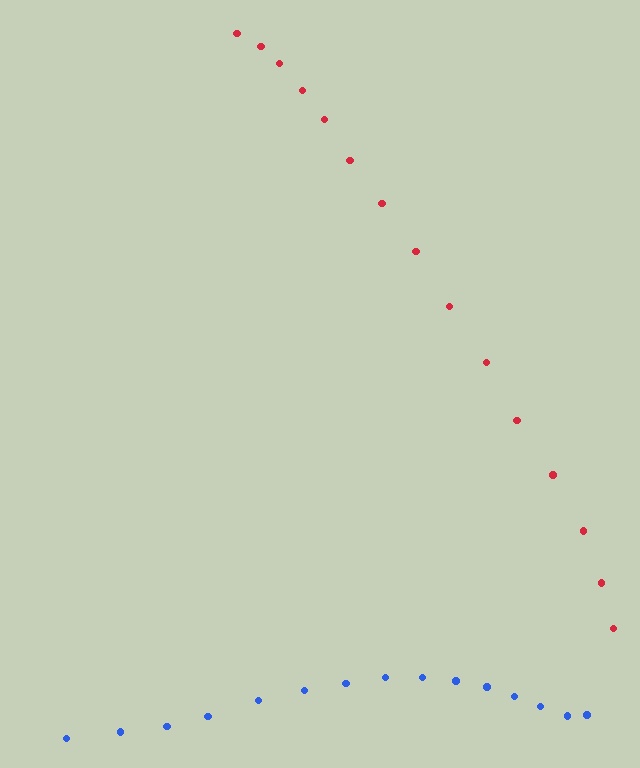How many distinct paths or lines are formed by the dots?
There are 2 distinct paths.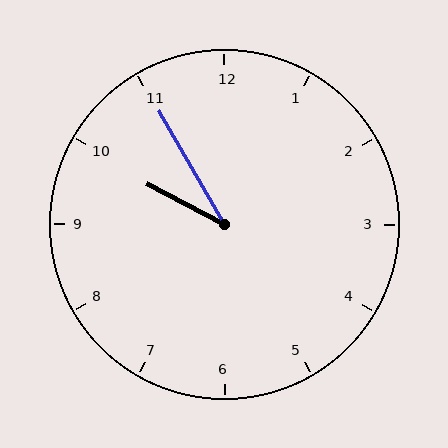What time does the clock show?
9:55.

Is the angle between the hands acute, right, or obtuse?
It is acute.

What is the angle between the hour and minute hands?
Approximately 32 degrees.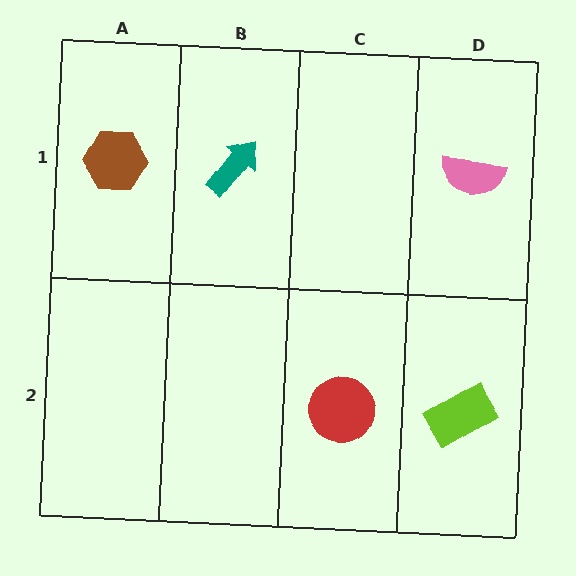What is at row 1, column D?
A pink semicircle.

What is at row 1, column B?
A teal arrow.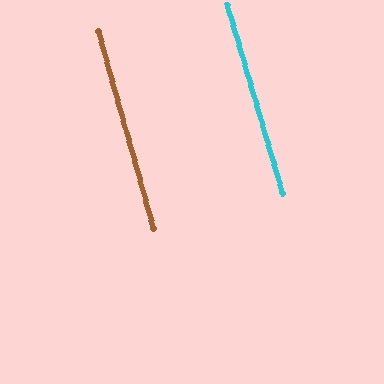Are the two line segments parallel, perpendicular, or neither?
Parallel — their directions differ by only 1.0°.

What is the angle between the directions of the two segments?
Approximately 1 degree.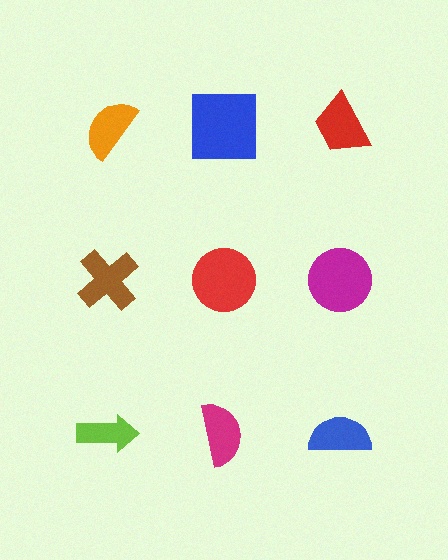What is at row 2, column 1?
A brown cross.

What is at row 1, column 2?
A blue square.